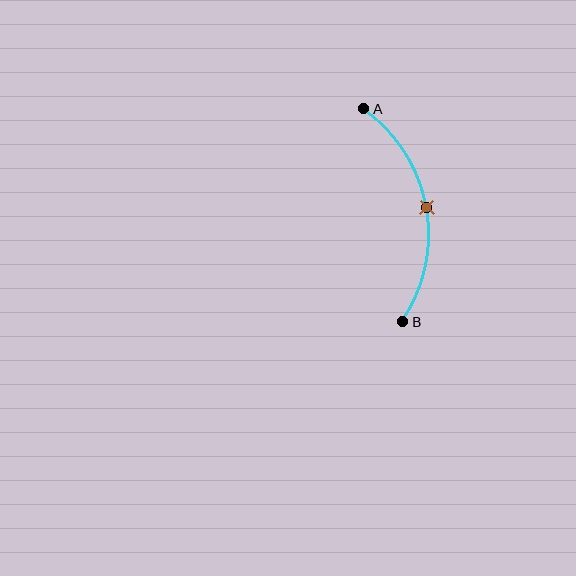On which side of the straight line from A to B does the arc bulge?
The arc bulges to the right of the straight line connecting A and B.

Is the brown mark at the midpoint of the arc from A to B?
Yes. The brown mark lies on the arc at equal arc-length from both A and B — it is the arc midpoint.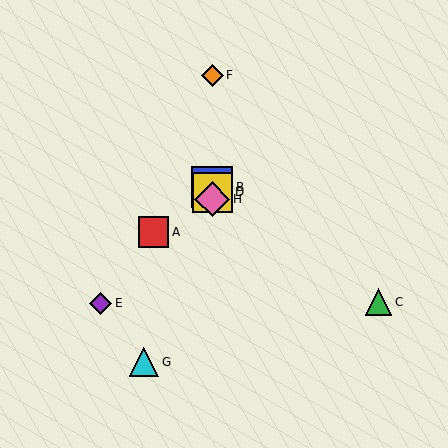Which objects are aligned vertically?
Objects B, D, F, H are aligned vertically.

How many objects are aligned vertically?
4 objects (B, D, F, H) are aligned vertically.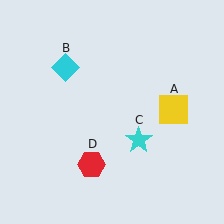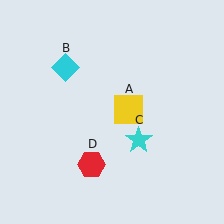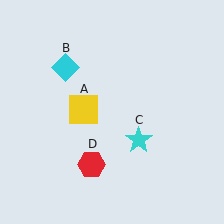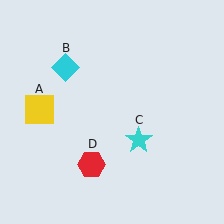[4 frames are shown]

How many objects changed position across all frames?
1 object changed position: yellow square (object A).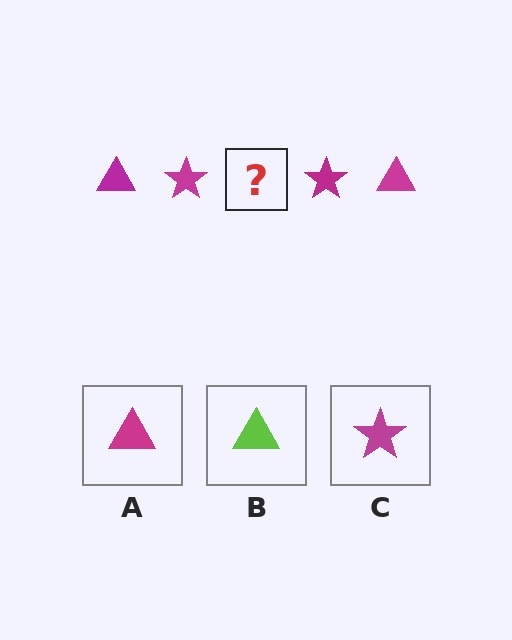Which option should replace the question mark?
Option A.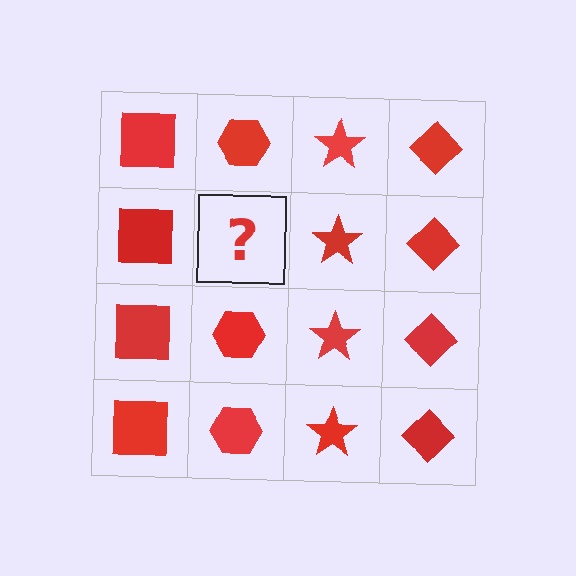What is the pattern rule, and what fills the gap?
The rule is that each column has a consistent shape. The gap should be filled with a red hexagon.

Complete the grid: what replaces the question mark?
The question mark should be replaced with a red hexagon.